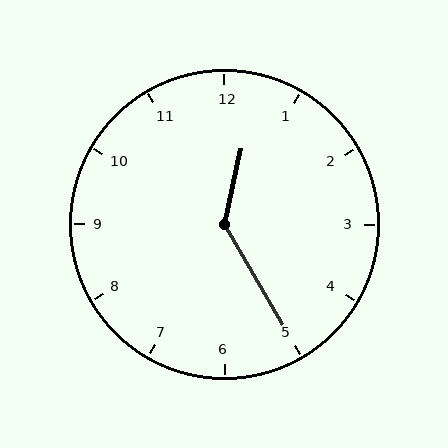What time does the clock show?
12:25.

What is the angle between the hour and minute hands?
Approximately 138 degrees.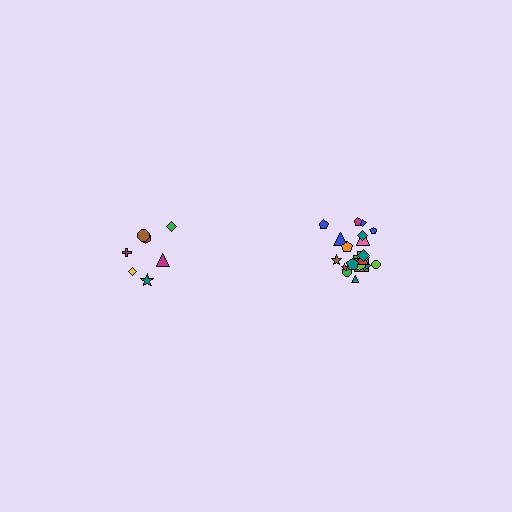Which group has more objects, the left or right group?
The right group.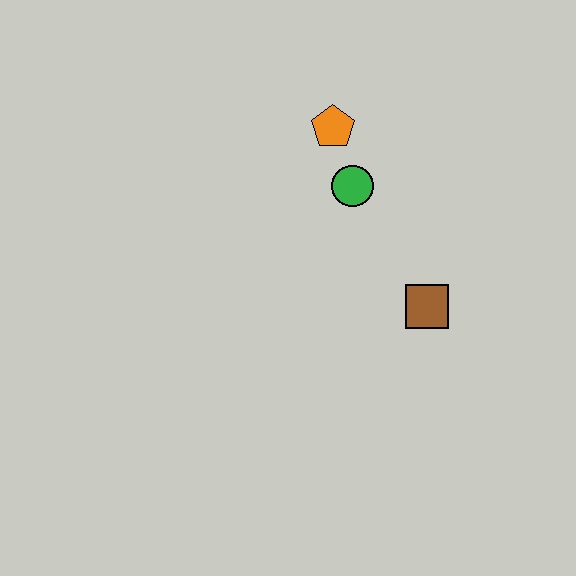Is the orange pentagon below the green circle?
No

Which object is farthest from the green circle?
The brown square is farthest from the green circle.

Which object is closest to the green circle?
The orange pentagon is closest to the green circle.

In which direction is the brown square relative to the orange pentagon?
The brown square is below the orange pentagon.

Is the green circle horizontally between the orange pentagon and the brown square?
Yes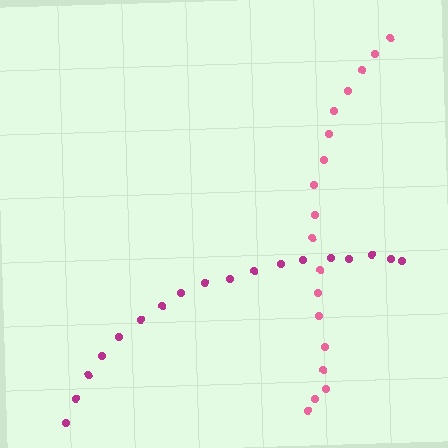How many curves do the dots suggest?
There are 2 distinct paths.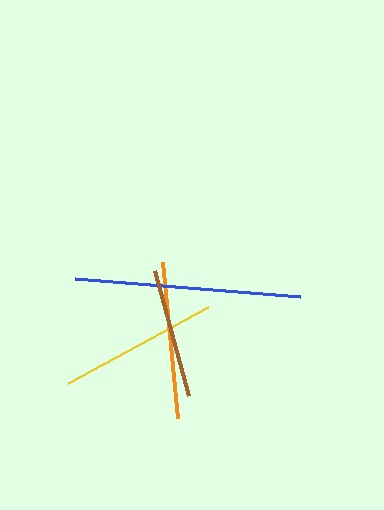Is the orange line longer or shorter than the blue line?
The blue line is longer than the orange line.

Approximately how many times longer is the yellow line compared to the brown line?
The yellow line is approximately 1.2 times the length of the brown line.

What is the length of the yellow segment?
The yellow segment is approximately 159 pixels long.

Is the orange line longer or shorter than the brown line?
The orange line is longer than the brown line.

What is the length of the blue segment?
The blue segment is approximately 225 pixels long.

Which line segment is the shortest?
The brown line is the shortest at approximately 130 pixels.